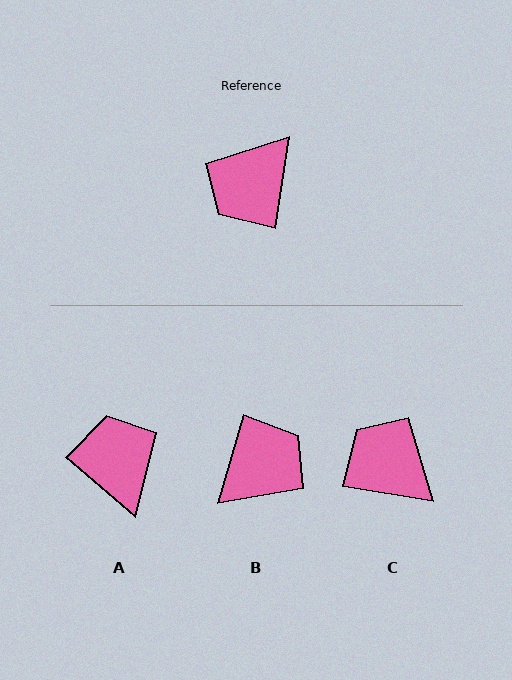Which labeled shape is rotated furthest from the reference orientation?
B, about 172 degrees away.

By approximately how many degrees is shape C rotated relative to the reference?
Approximately 91 degrees clockwise.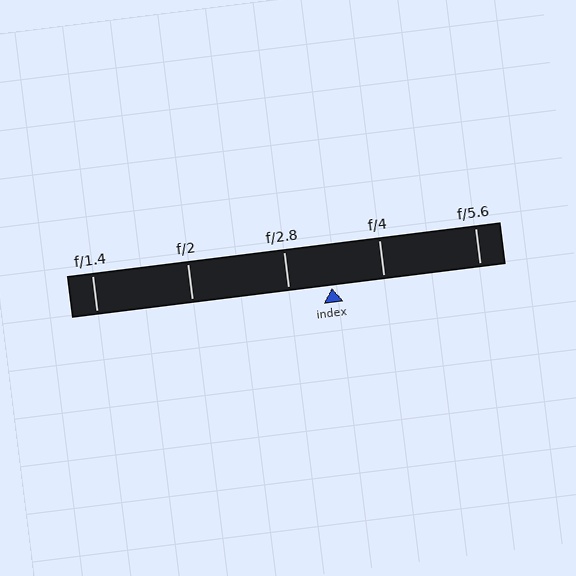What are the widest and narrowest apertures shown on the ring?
The widest aperture shown is f/1.4 and the narrowest is f/5.6.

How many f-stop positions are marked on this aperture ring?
There are 5 f-stop positions marked.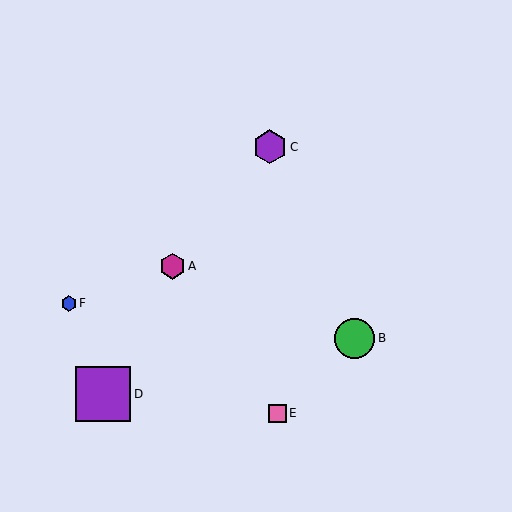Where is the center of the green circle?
The center of the green circle is at (355, 338).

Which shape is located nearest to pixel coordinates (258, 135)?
The purple hexagon (labeled C) at (270, 147) is nearest to that location.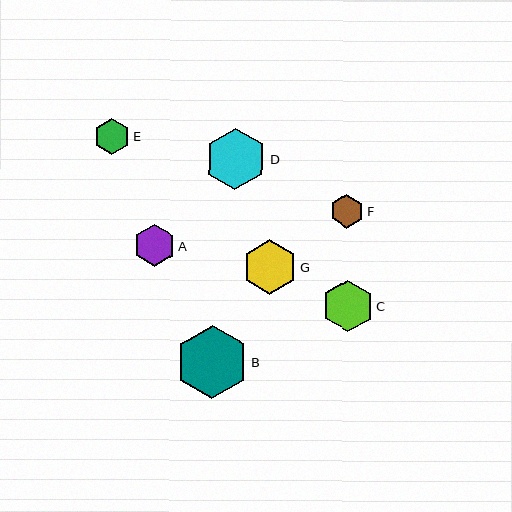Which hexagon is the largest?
Hexagon B is the largest with a size of approximately 73 pixels.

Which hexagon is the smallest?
Hexagon F is the smallest with a size of approximately 34 pixels.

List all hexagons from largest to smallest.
From largest to smallest: B, D, G, C, A, E, F.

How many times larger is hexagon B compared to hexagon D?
Hexagon B is approximately 1.2 times the size of hexagon D.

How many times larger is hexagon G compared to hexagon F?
Hexagon G is approximately 1.6 times the size of hexagon F.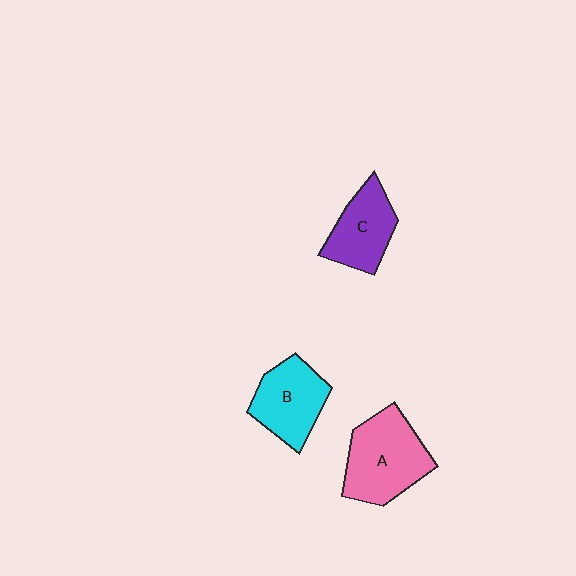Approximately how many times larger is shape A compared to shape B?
Approximately 1.3 times.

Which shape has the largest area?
Shape A (pink).